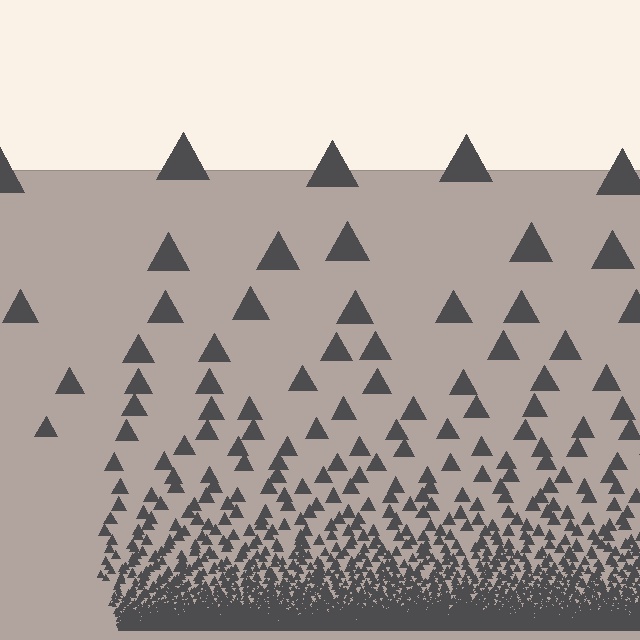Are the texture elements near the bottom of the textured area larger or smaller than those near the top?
Smaller. The gradient is inverted — elements near the bottom are smaller and denser.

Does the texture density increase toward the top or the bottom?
Density increases toward the bottom.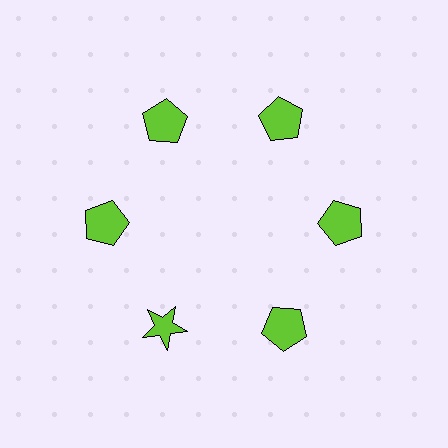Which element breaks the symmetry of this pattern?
The lime star at roughly the 7 o'clock position breaks the symmetry. All other shapes are lime pentagons.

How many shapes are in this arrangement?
There are 6 shapes arranged in a ring pattern.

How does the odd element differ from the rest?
It has a different shape: star instead of pentagon.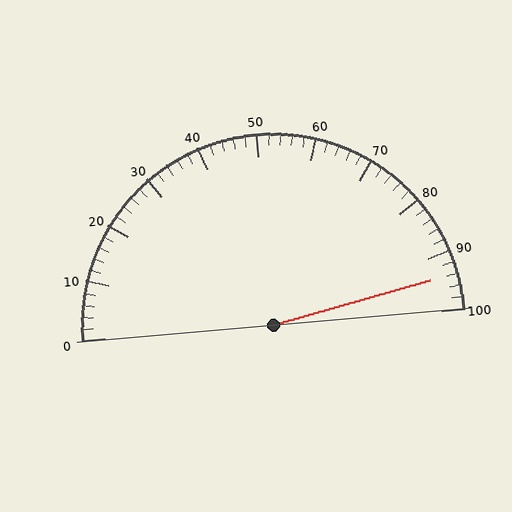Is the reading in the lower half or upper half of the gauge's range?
The reading is in the upper half of the range (0 to 100).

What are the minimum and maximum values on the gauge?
The gauge ranges from 0 to 100.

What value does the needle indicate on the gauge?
The needle indicates approximately 94.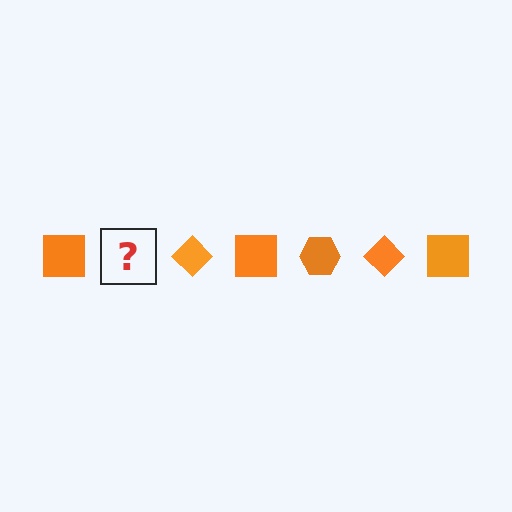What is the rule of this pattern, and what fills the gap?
The rule is that the pattern cycles through square, hexagon, diamond shapes in orange. The gap should be filled with an orange hexagon.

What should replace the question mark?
The question mark should be replaced with an orange hexagon.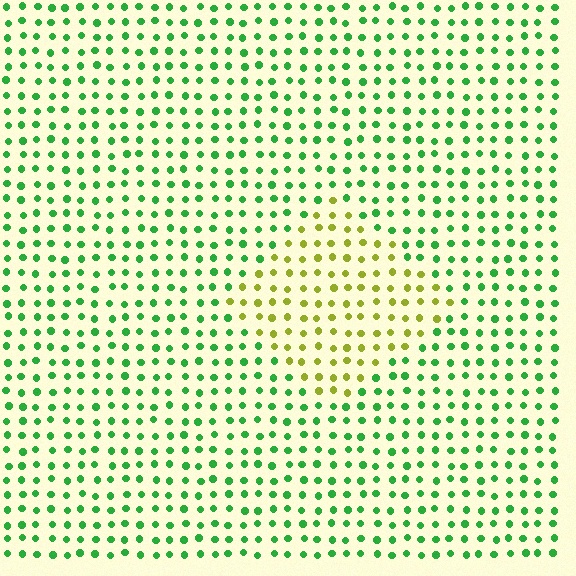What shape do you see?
I see a diamond.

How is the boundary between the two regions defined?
The boundary is defined purely by a slight shift in hue (about 56 degrees). Spacing, size, and orientation are identical on both sides.